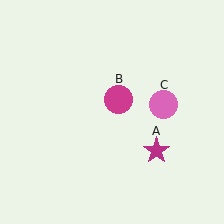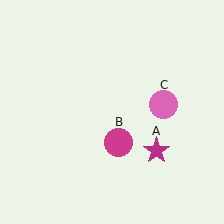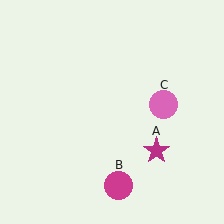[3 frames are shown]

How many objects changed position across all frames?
1 object changed position: magenta circle (object B).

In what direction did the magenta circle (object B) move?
The magenta circle (object B) moved down.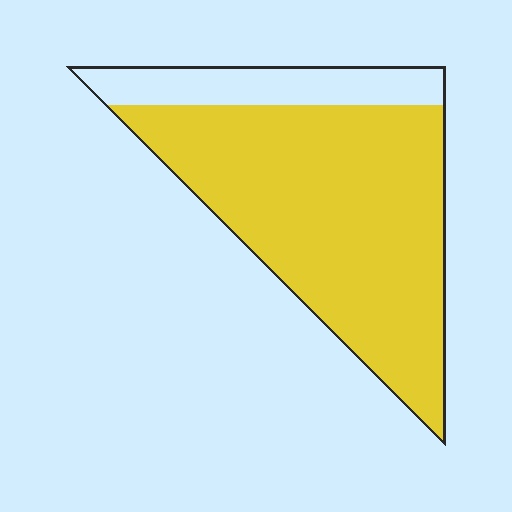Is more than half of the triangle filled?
Yes.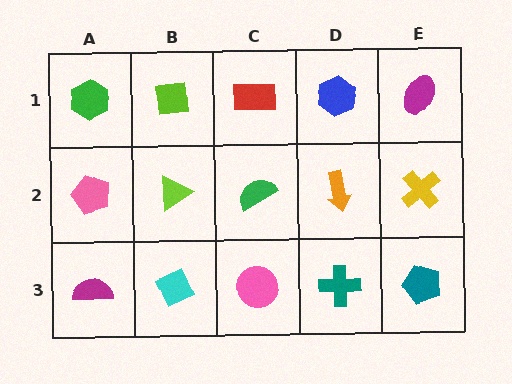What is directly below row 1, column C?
A green semicircle.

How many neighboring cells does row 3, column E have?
2.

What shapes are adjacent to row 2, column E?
A magenta ellipse (row 1, column E), a teal pentagon (row 3, column E), an orange arrow (row 2, column D).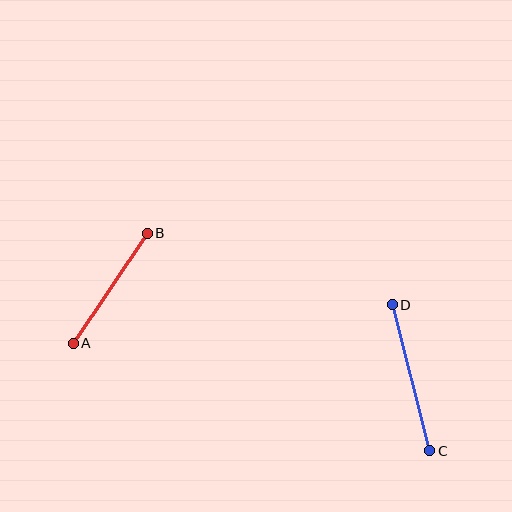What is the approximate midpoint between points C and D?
The midpoint is at approximately (411, 378) pixels.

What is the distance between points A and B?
The distance is approximately 132 pixels.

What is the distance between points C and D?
The distance is approximately 151 pixels.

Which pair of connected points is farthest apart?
Points C and D are farthest apart.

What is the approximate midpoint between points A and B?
The midpoint is at approximately (110, 288) pixels.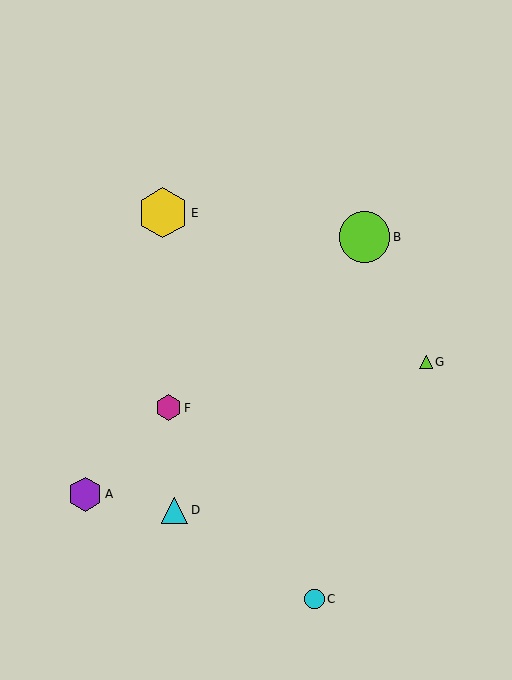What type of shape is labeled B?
Shape B is a lime circle.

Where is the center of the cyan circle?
The center of the cyan circle is at (314, 599).